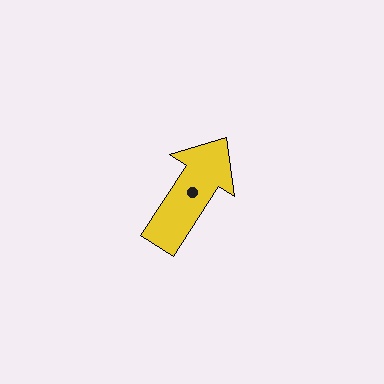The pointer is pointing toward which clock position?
Roughly 1 o'clock.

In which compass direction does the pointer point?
Northeast.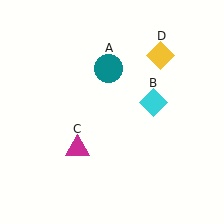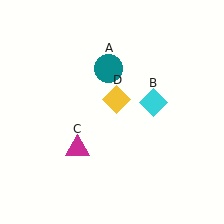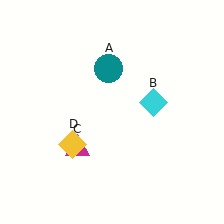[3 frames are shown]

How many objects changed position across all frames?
1 object changed position: yellow diamond (object D).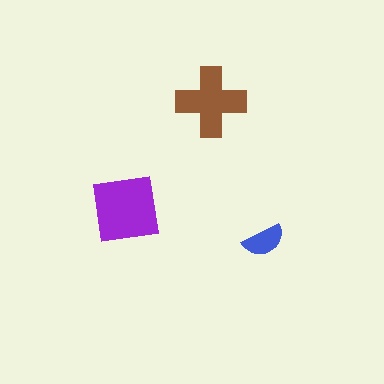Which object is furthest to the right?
The blue semicircle is rightmost.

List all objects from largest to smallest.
The purple square, the brown cross, the blue semicircle.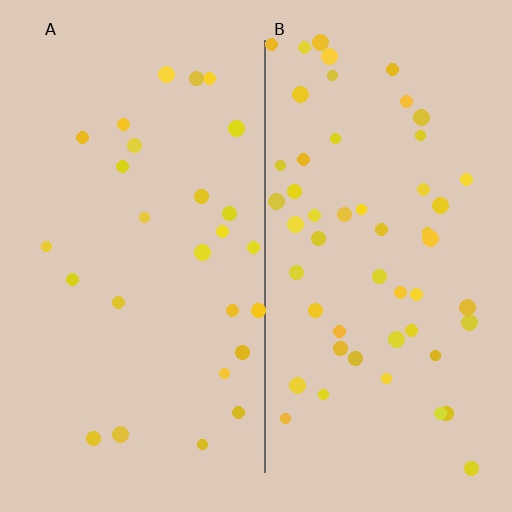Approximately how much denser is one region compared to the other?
Approximately 2.0× — region B over region A.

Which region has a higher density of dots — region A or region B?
B (the right).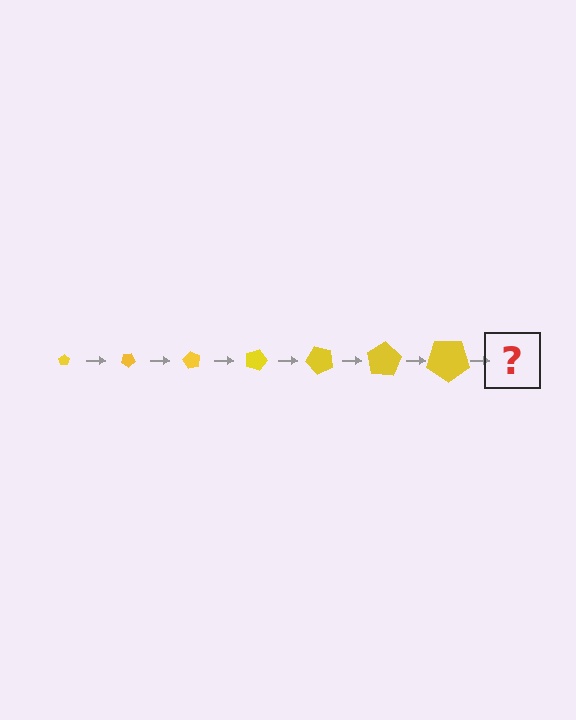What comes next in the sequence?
The next element should be a pentagon, larger than the previous one and rotated 210 degrees from the start.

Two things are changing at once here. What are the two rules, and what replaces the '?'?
The two rules are that the pentagon grows larger each step and it rotates 30 degrees each step. The '?' should be a pentagon, larger than the previous one and rotated 210 degrees from the start.